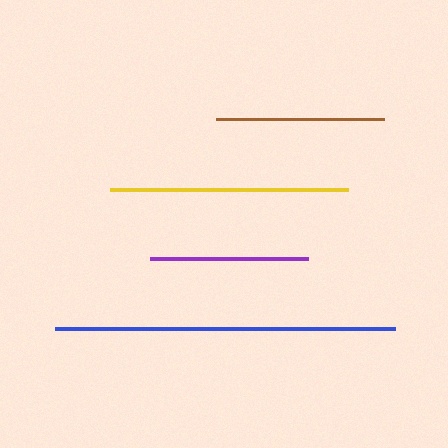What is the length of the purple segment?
The purple segment is approximately 158 pixels long.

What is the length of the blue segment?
The blue segment is approximately 340 pixels long.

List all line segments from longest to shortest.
From longest to shortest: blue, yellow, brown, purple.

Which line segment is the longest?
The blue line is the longest at approximately 340 pixels.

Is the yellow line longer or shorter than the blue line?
The blue line is longer than the yellow line.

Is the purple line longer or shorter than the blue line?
The blue line is longer than the purple line.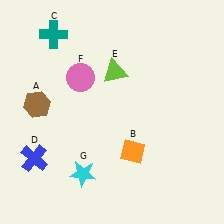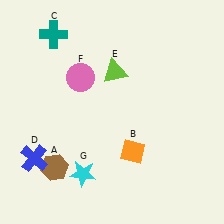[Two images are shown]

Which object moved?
The brown hexagon (A) moved down.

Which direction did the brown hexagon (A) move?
The brown hexagon (A) moved down.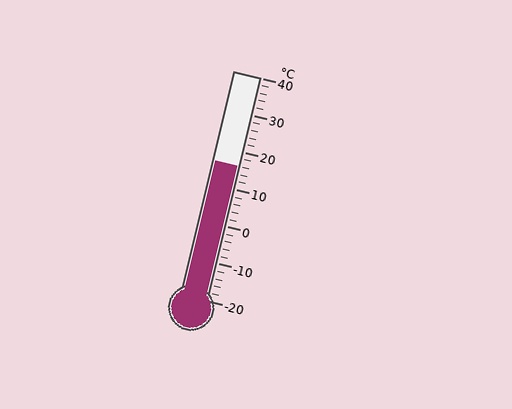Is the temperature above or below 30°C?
The temperature is below 30°C.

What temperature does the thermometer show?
The thermometer shows approximately 16°C.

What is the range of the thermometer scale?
The thermometer scale ranges from -20°C to 40°C.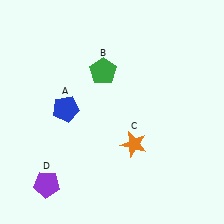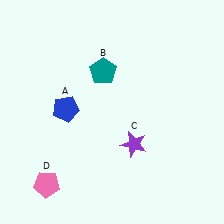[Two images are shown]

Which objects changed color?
B changed from green to teal. C changed from orange to purple. D changed from purple to pink.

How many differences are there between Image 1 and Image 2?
There are 3 differences between the two images.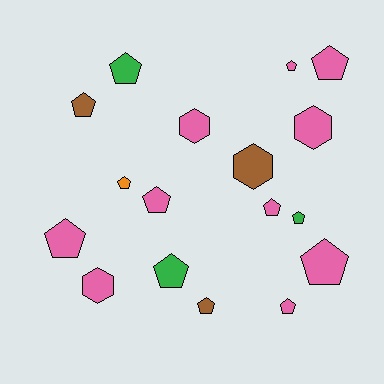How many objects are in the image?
There are 17 objects.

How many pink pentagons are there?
There are 7 pink pentagons.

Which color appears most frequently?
Pink, with 10 objects.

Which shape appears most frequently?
Pentagon, with 13 objects.